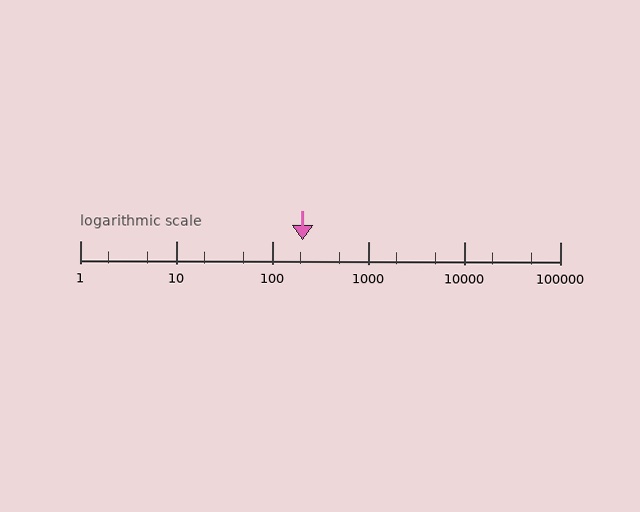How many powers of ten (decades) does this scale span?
The scale spans 5 decades, from 1 to 100000.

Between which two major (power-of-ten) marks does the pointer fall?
The pointer is between 100 and 1000.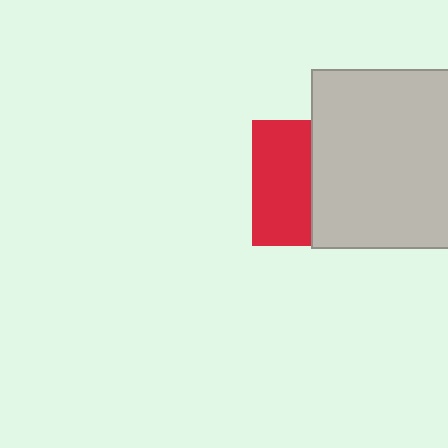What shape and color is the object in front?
The object in front is a light gray square.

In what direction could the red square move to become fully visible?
The red square could move left. That would shift it out from behind the light gray square entirely.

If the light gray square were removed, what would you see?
You would see the complete red square.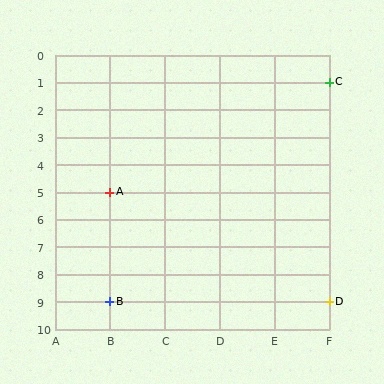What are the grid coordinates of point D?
Point D is at grid coordinates (F, 9).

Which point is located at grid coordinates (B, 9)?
Point B is at (B, 9).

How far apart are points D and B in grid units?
Points D and B are 4 columns apart.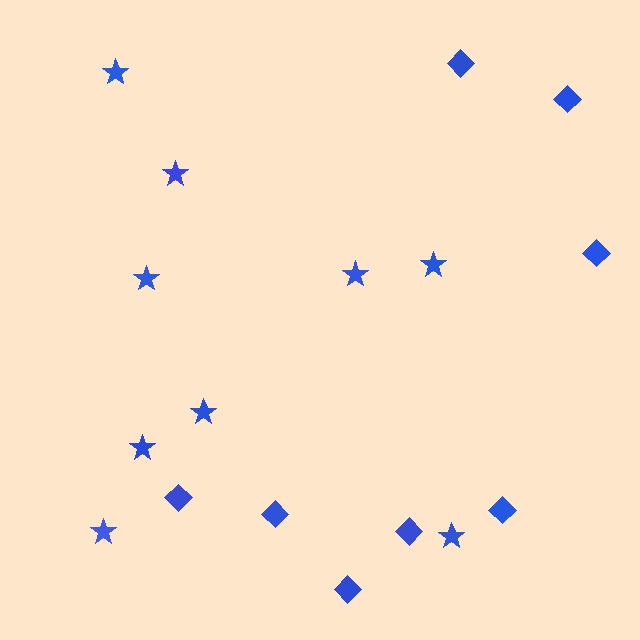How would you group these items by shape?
There are 2 groups: one group of stars (9) and one group of diamonds (8).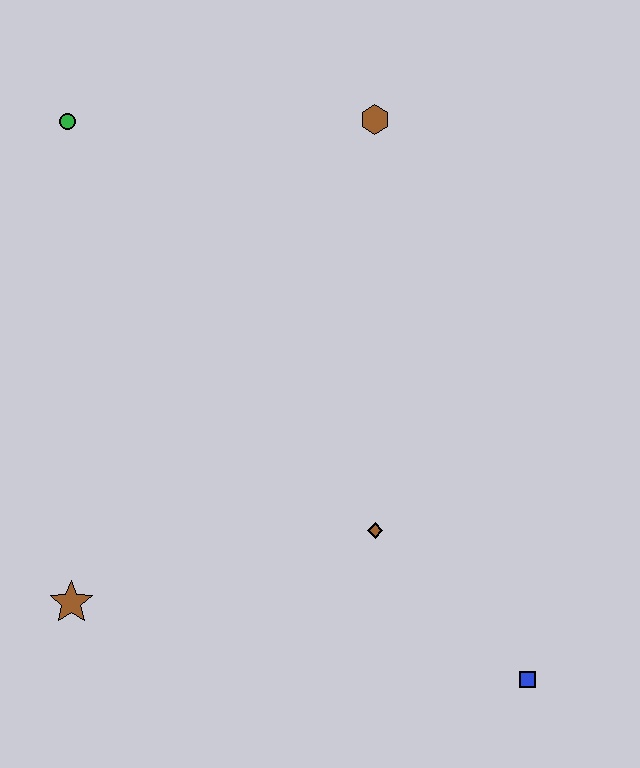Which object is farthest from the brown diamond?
The green circle is farthest from the brown diamond.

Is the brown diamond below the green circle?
Yes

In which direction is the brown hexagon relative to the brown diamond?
The brown hexagon is above the brown diamond.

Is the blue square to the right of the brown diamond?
Yes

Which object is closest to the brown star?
The brown diamond is closest to the brown star.